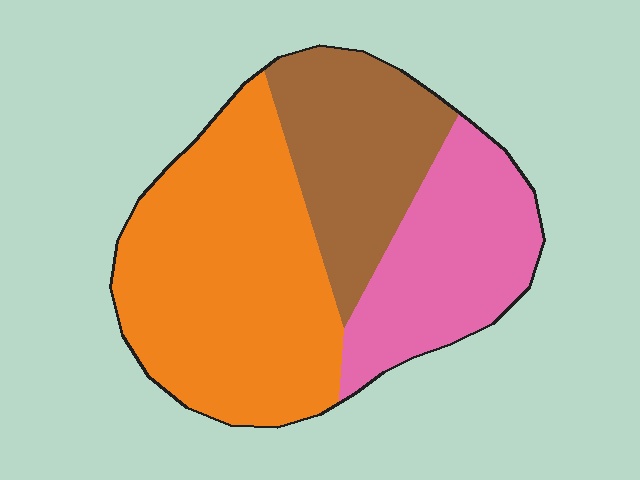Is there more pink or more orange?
Orange.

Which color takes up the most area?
Orange, at roughly 50%.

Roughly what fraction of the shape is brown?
Brown covers 25% of the shape.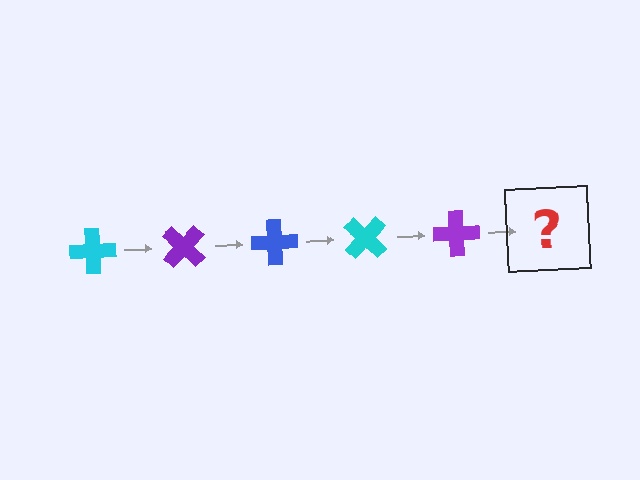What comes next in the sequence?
The next element should be a blue cross, rotated 225 degrees from the start.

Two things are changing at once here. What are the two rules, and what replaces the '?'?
The two rules are that it rotates 45 degrees each step and the color cycles through cyan, purple, and blue. The '?' should be a blue cross, rotated 225 degrees from the start.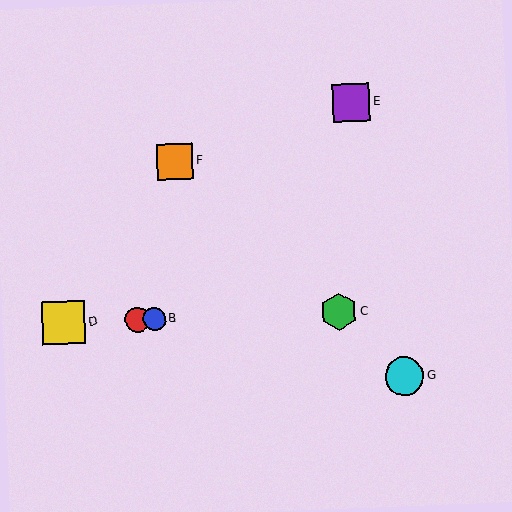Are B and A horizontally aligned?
Yes, both are at y≈319.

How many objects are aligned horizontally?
4 objects (A, B, C, D) are aligned horizontally.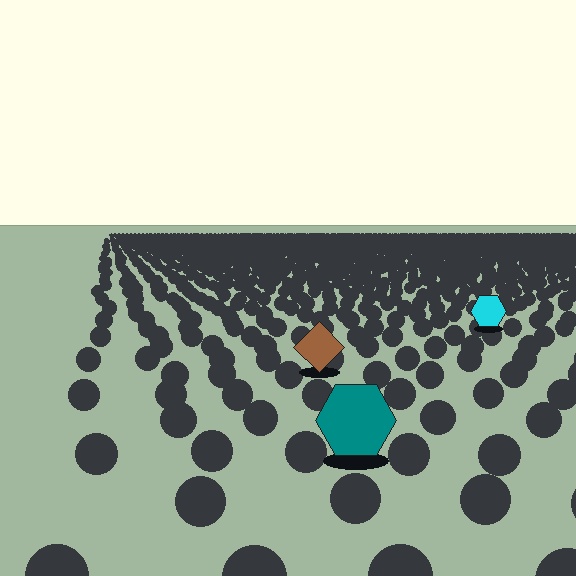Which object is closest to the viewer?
The teal hexagon is closest. The texture marks near it are larger and more spread out.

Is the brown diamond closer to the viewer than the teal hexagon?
No. The teal hexagon is closer — you can tell from the texture gradient: the ground texture is coarser near it.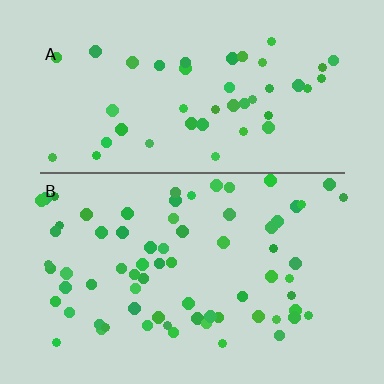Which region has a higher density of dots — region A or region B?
B (the bottom).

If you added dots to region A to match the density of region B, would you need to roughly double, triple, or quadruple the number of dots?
Approximately double.